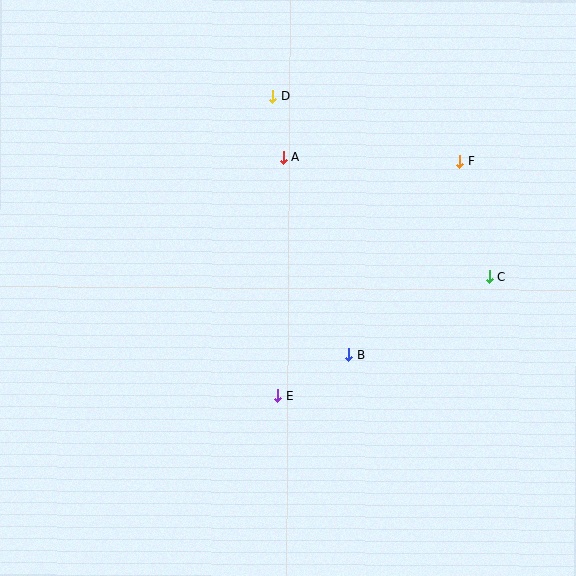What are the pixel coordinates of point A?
Point A is at (283, 157).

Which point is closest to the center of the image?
Point B at (348, 355) is closest to the center.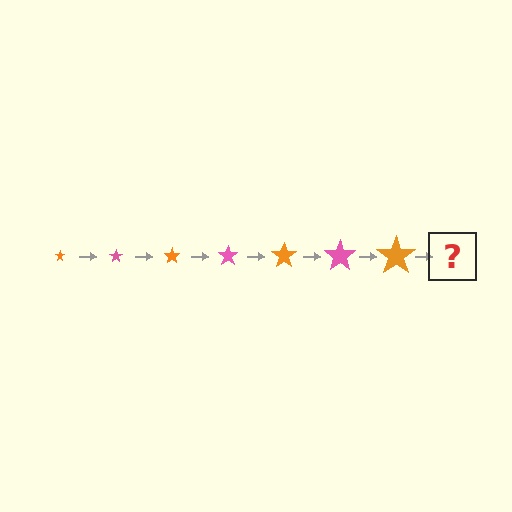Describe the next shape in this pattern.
It should be a pink star, larger than the previous one.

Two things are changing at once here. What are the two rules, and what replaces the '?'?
The two rules are that the star grows larger each step and the color cycles through orange and pink. The '?' should be a pink star, larger than the previous one.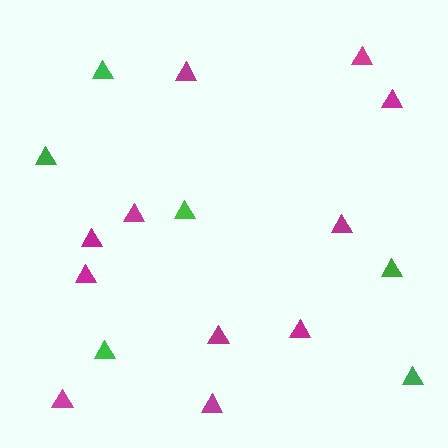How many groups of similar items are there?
There are 2 groups: one group of magenta triangles (11) and one group of green triangles (6).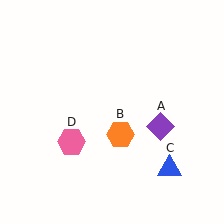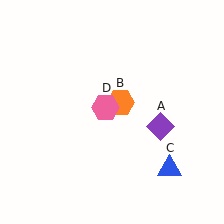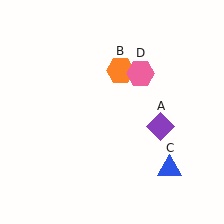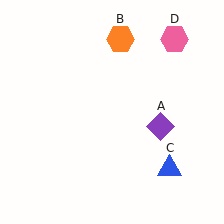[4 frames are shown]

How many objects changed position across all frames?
2 objects changed position: orange hexagon (object B), pink hexagon (object D).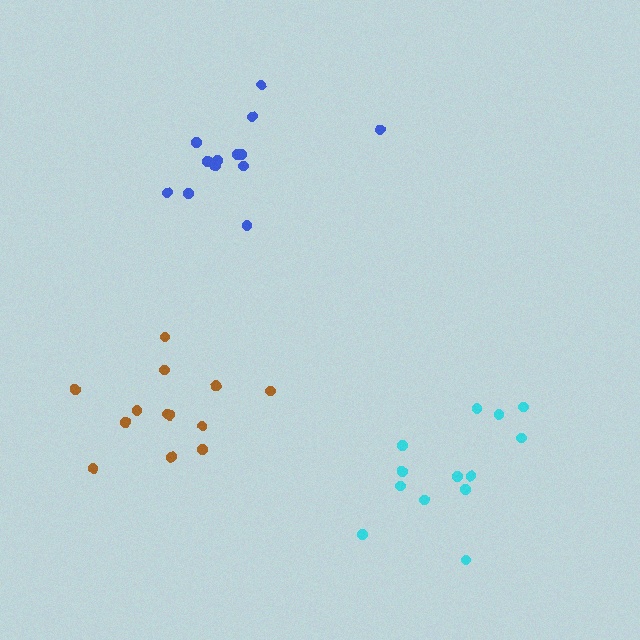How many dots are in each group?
Group 1: 13 dots, Group 2: 13 dots, Group 3: 13 dots (39 total).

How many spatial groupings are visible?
There are 3 spatial groupings.